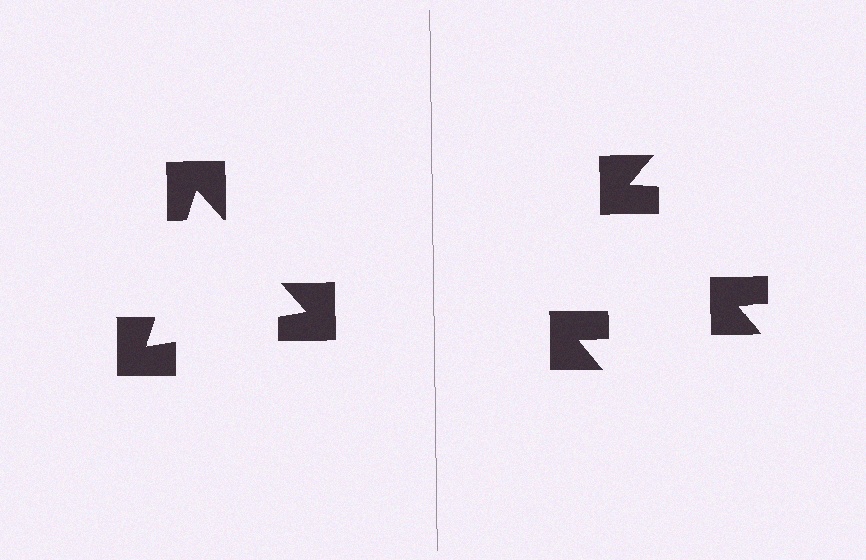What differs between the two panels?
The notched squares are positioned identically on both sides; only the wedge orientations differ. On the left they align to a triangle; on the right they are misaligned.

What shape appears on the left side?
An illusory triangle.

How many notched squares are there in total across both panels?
6 — 3 on each side.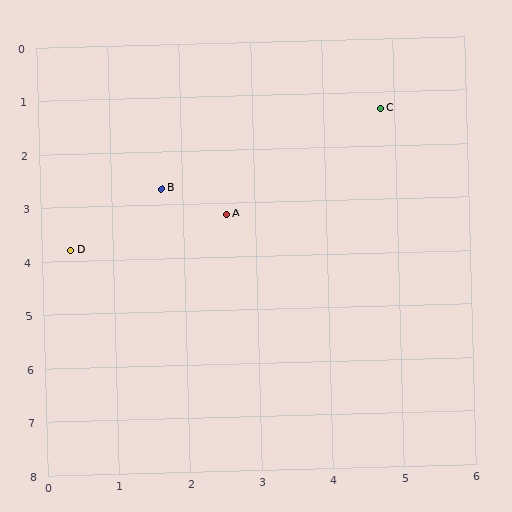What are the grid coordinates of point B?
Point B is at approximately (1.7, 2.7).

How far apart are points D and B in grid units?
Points D and B are about 1.7 grid units apart.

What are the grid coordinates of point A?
Point A is at approximately (2.6, 3.2).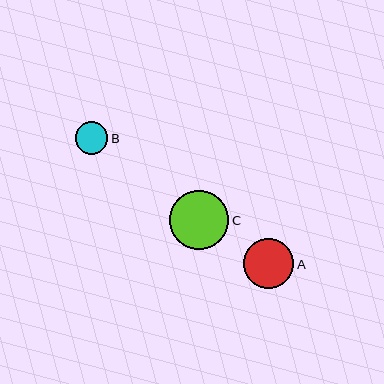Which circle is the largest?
Circle C is the largest with a size of approximately 59 pixels.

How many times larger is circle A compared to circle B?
Circle A is approximately 1.5 times the size of circle B.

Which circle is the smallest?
Circle B is the smallest with a size of approximately 33 pixels.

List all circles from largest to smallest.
From largest to smallest: C, A, B.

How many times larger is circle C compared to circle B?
Circle C is approximately 1.8 times the size of circle B.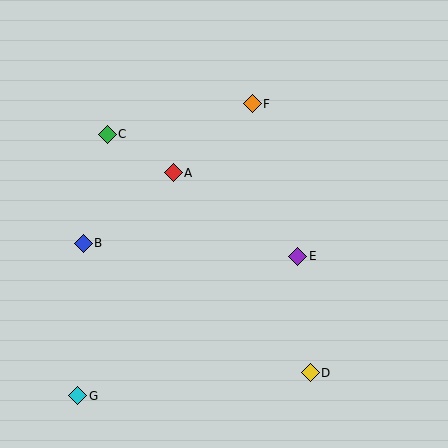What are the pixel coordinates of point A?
Point A is at (173, 173).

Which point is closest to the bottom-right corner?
Point D is closest to the bottom-right corner.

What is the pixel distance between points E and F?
The distance between E and F is 159 pixels.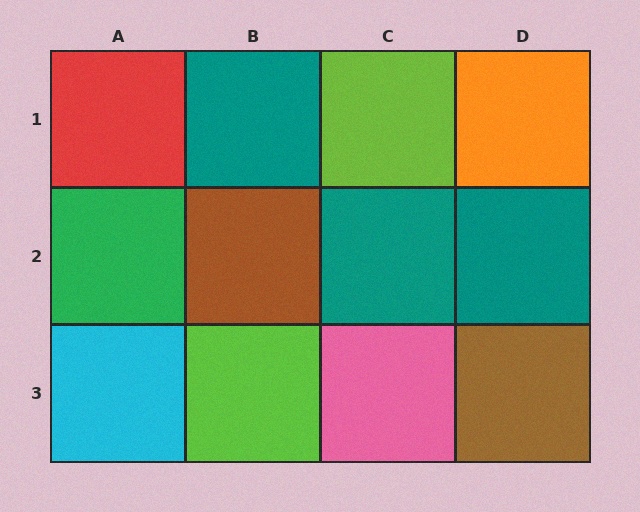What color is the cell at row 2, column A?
Green.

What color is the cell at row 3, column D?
Brown.